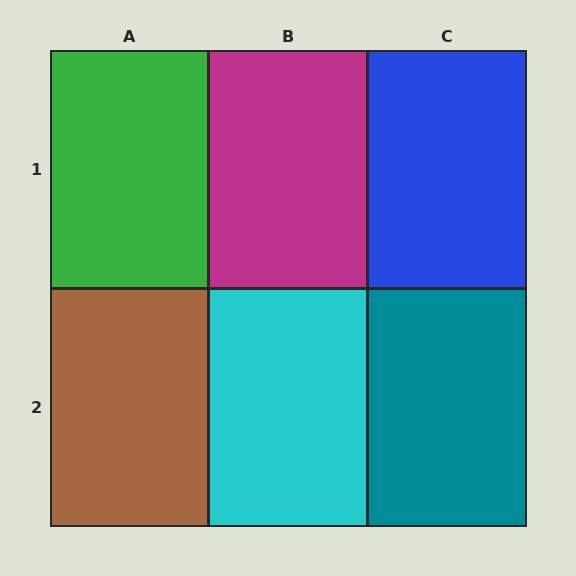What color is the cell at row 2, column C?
Teal.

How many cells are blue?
1 cell is blue.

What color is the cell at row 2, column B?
Cyan.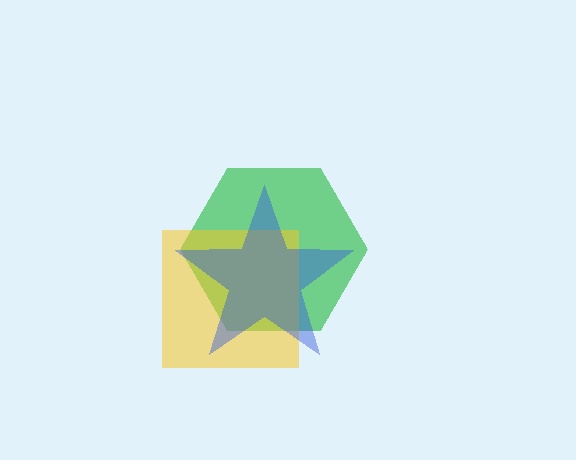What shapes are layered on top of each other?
The layered shapes are: a green hexagon, a yellow square, a blue star.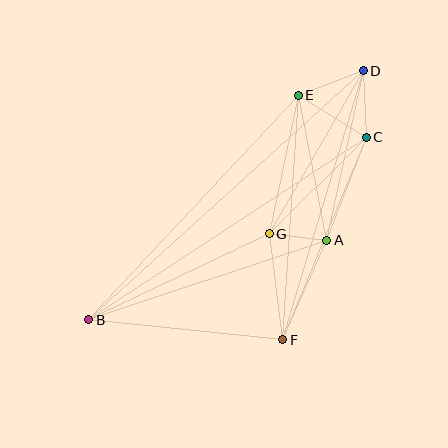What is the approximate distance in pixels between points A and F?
The distance between A and F is approximately 109 pixels.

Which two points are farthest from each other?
Points B and D are farthest from each other.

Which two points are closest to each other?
Points A and G are closest to each other.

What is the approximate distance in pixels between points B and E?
The distance between B and E is approximately 307 pixels.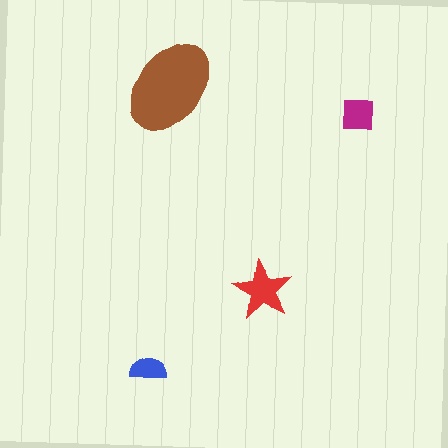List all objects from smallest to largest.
The blue semicircle, the magenta square, the red star, the brown ellipse.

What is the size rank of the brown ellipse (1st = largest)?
1st.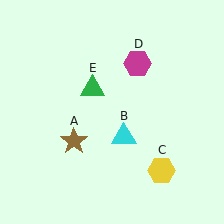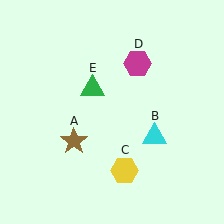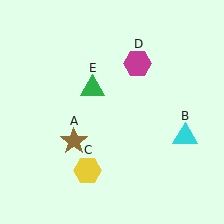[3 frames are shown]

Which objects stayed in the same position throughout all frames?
Brown star (object A) and magenta hexagon (object D) and green triangle (object E) remained stationary.